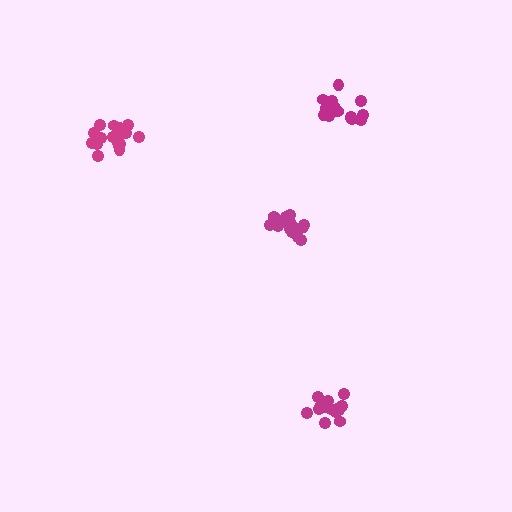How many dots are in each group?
Group 1: 17 dots, Group 2: 15 dots, Group 3: 14 dots, Group 4: 17 dots (63 total).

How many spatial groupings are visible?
There are 4 spatial groupings.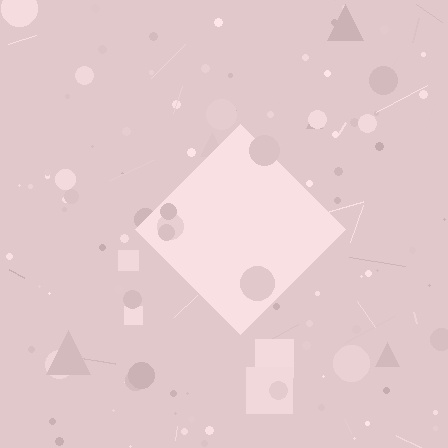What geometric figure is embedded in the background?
A diamond is embedded in the background.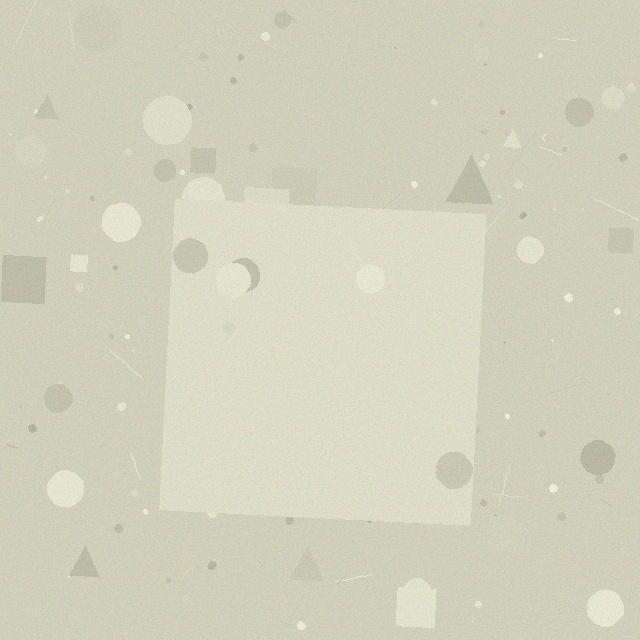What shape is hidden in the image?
A square is hidden in the image.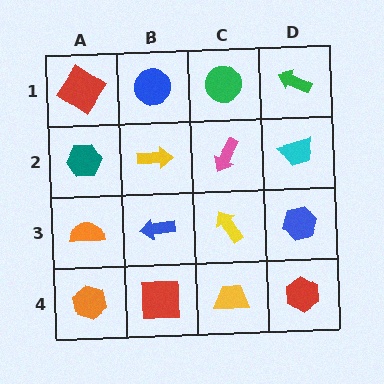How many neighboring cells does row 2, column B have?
4.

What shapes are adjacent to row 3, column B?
A yellow arrow (row 2, column B), a red square (row 4, column B), an orange semicircle (row 3, column A), a yellow arrow (row 3, column C).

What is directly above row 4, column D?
A blue hexagon.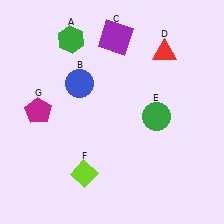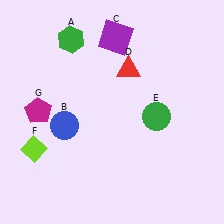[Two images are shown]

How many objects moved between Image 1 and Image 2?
3 objects moved between the two images.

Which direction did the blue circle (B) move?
The blue circle (B) moved down.